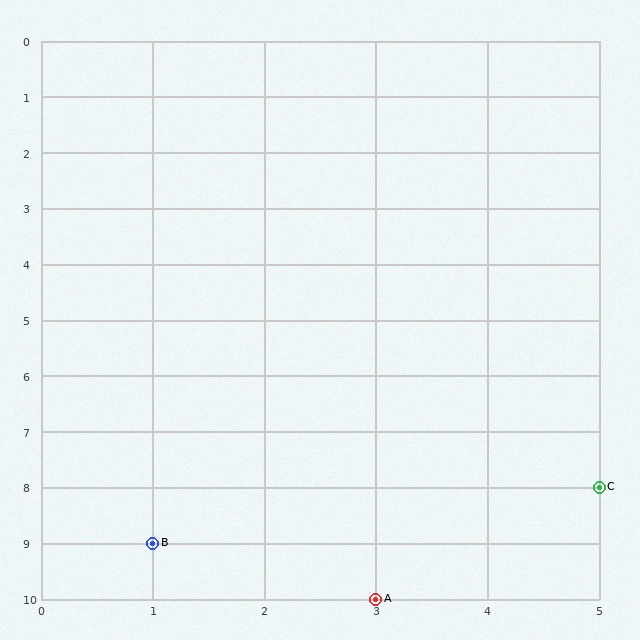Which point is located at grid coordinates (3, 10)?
Point A is at (3, 10).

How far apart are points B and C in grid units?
Points B and C are 4 columns and 1 row apart (about 4.1 grid units diagonally).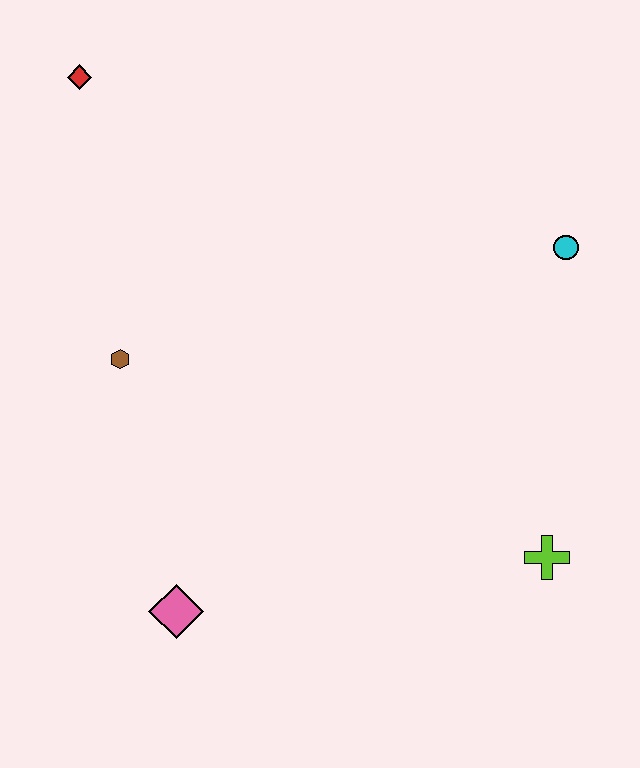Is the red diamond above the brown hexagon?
Yes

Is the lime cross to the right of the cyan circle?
No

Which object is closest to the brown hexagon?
The pink diamond is closest to the brown hexagon.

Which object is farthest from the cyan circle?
The pink diamond is farthest from the cyan circle.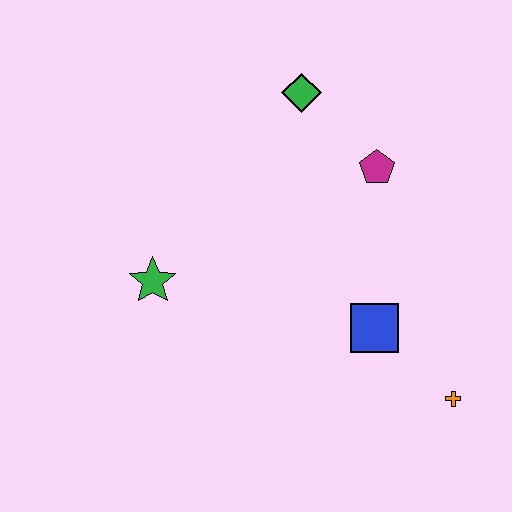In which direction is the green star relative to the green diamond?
The green star is below the green diamond.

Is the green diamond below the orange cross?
No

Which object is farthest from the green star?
The orange cross is farthest from the green star.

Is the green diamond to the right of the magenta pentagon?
No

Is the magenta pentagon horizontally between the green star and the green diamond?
No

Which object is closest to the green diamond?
The magenta pentagon is closest to the green diamond.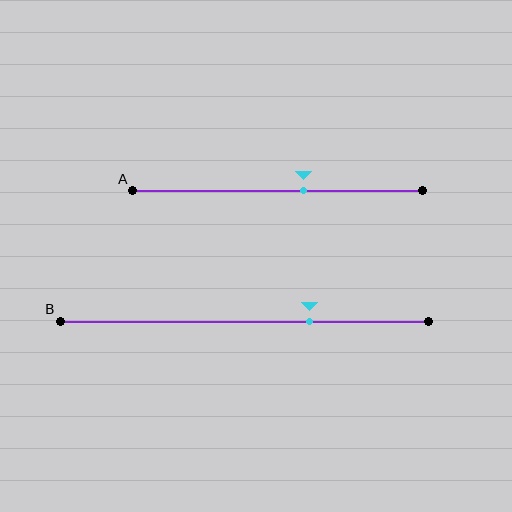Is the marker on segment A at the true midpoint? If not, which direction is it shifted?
No, the marker on segment A is shifted to the right by about 9% of the segment length.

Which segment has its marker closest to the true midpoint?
Segment A has its marker closest to the true midpoint.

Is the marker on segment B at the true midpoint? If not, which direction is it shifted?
No, the marker on segment B is shifted to the right by about 18% of the segment length.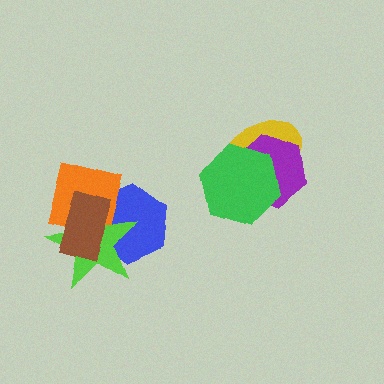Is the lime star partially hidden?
Yes, it is partially covered by another shape.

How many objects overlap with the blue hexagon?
3 objects overlap with the blue hexagon.